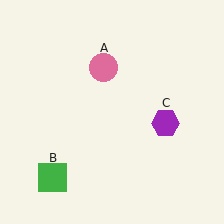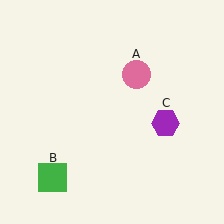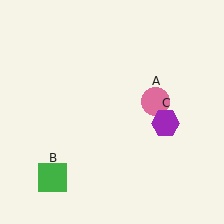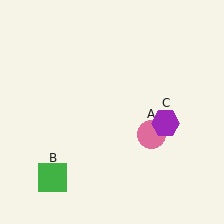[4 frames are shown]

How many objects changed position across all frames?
1 object changed position: pink circle (object A).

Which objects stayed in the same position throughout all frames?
Green square (object B) and purple hexagon (object C) remained stationary.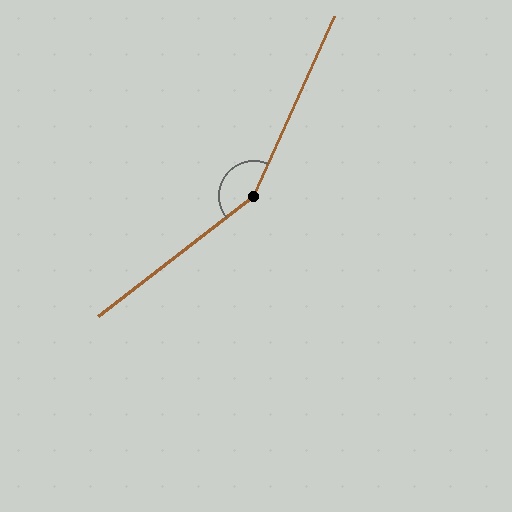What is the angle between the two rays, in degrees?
Approximately 152 degrees.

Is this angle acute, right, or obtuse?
It is obtuse.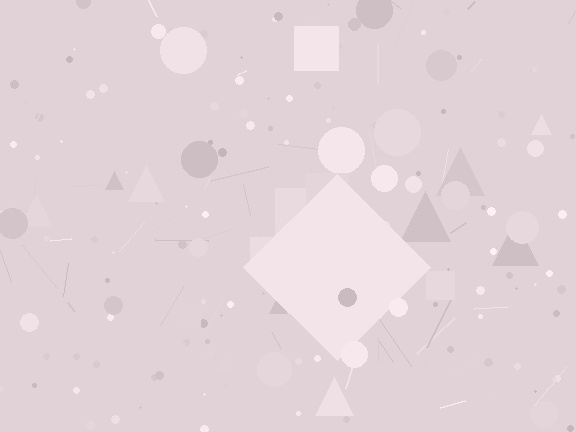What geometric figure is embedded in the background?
A diamond is embedded in the background.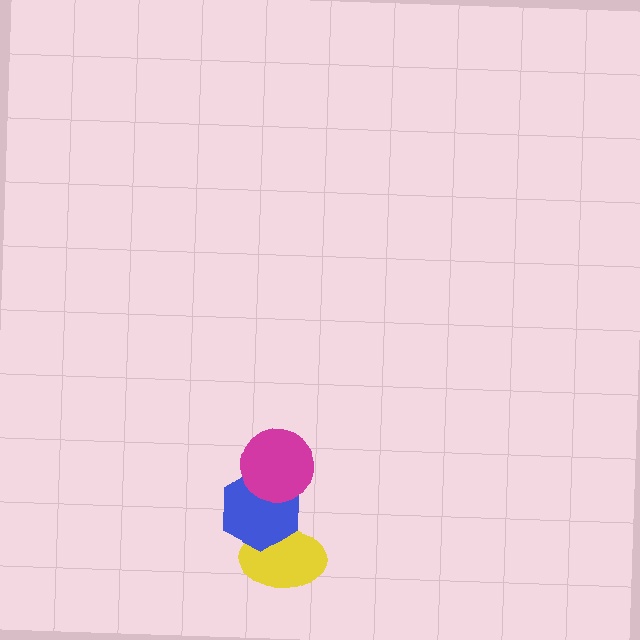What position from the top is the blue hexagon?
The blue hexagon is 2nd from the top.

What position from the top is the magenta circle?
The magenta circle is 1st from the top.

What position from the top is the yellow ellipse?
The yellow ellipse is 3rd from the top.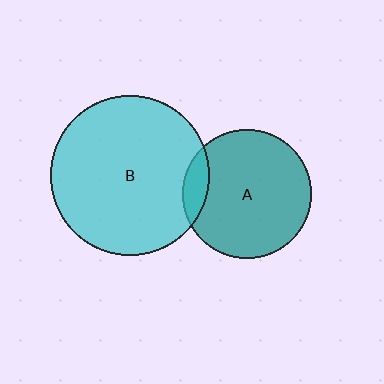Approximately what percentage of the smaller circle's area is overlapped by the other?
Approximately 10%.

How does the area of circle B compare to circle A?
Approximately 1.5 times.